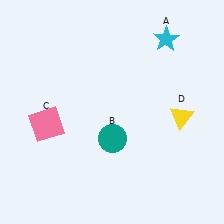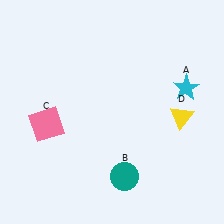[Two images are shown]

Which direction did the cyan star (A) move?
The cyan star (A) moved down.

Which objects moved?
The objects that moved are: the cyan star (A), the teal circle (B).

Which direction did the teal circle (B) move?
The teal circle (B) moved down.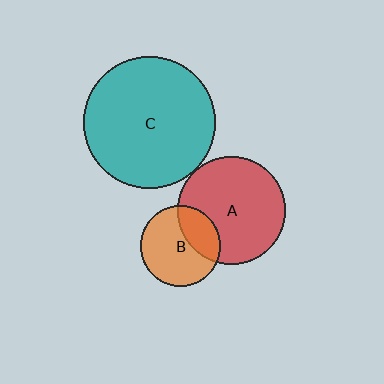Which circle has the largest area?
Circle C (teal).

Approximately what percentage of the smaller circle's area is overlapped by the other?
Approximately 30%.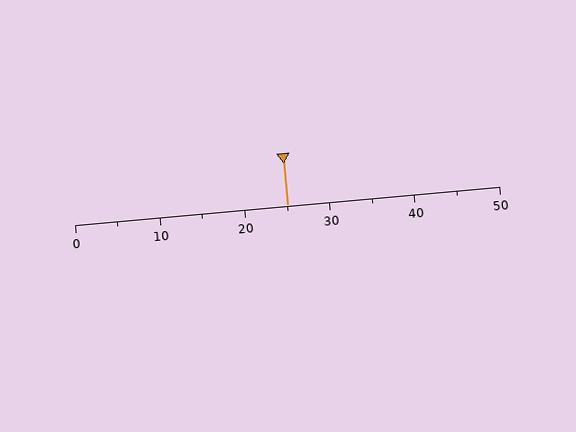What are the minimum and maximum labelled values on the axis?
The axis runs from 0 to 50.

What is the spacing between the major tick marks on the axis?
The major ticks are spaced 10 apart.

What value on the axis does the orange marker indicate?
The marker indicates approximately 25.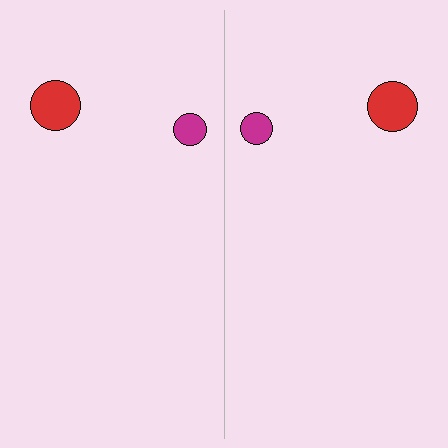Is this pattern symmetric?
Yes, this pattern has bilateral (reflection) symmetry.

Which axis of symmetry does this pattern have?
The pattern has a vertical axis of symmetry running through the center of the image.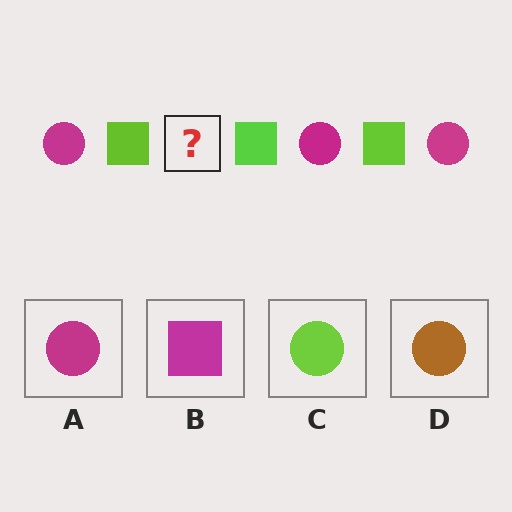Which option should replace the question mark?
Option A.